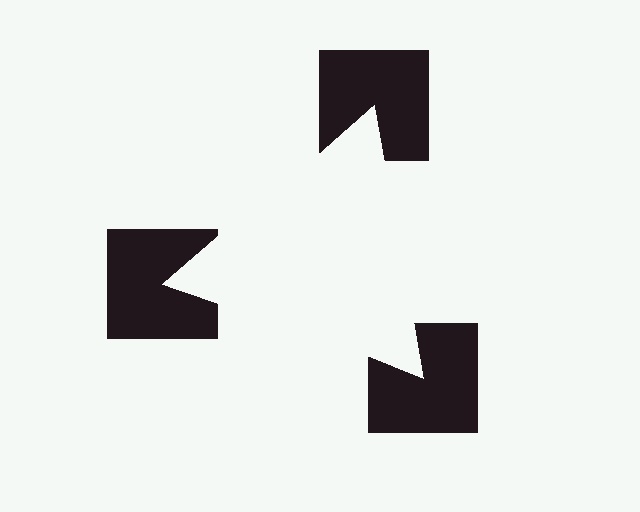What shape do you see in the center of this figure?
An illusory triangle — its edges are inferred from the aligned wedge cuts in the notched squares, not physically drawn.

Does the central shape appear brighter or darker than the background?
It typically appears slightly brighter than the background, even though no actual brightness change is drawn.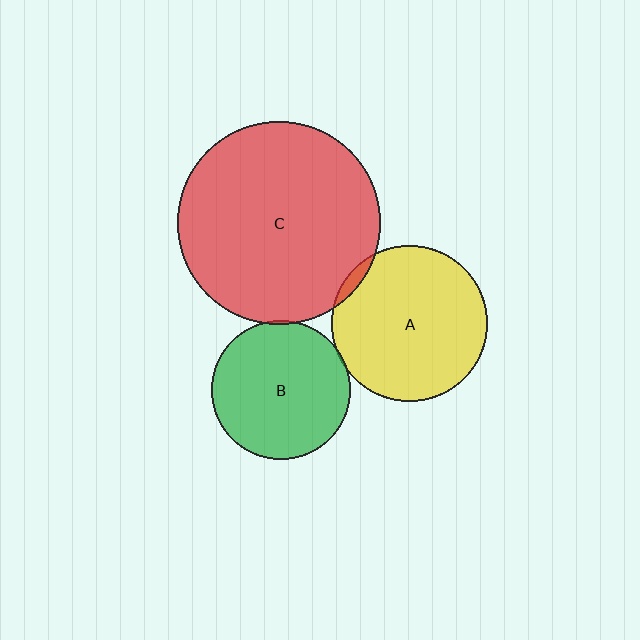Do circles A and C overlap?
Yes.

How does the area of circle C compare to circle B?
Approximately 2.1 times.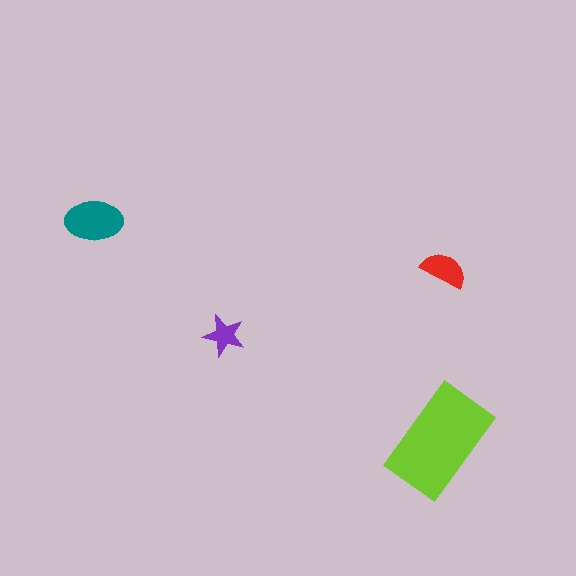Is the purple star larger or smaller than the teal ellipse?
Smaller.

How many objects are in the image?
There are 4 objects in the image.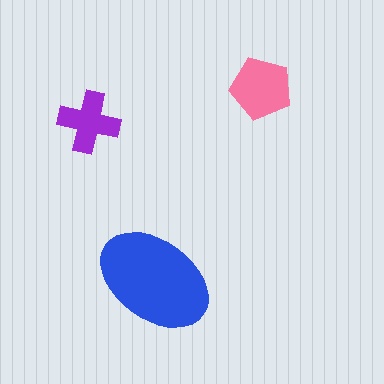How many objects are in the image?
There are 3 objects in the image.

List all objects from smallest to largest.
The purple cross, the pink pentagon, the blue ellipse.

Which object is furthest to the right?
The pink pentagon is rightmost.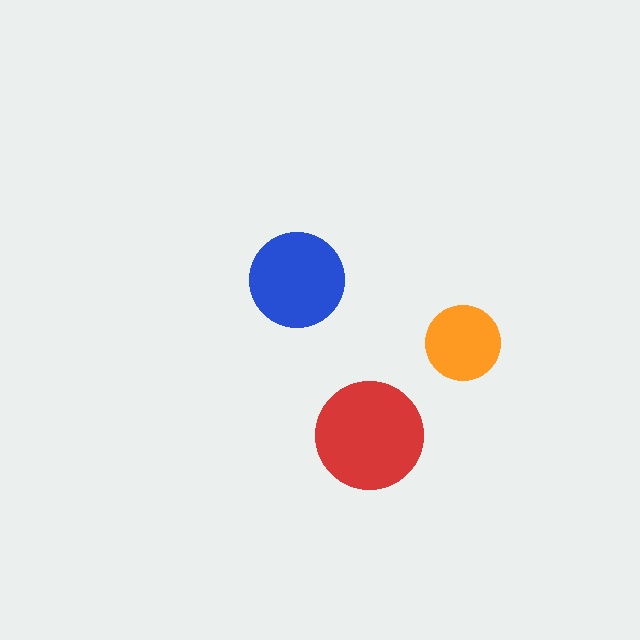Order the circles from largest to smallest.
the red one, the blue one, the orange one.